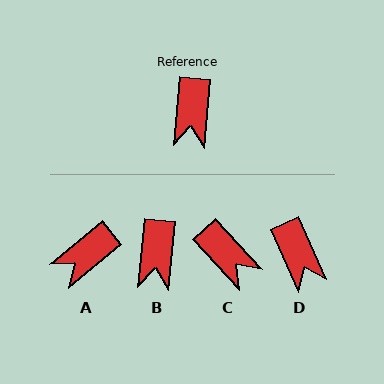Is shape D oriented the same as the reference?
No, it is off by about 30 degrees.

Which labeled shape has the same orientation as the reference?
B.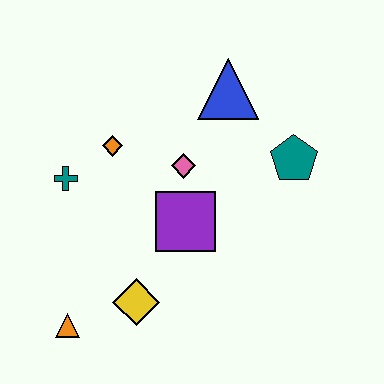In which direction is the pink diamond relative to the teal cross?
The pink diamond is to the right of the teal cross.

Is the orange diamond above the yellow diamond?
Yes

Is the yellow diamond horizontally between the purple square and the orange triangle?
Yes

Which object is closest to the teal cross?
The orange diamond is closest to the teal cross.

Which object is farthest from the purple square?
The orange triangle is farthest from the purple square.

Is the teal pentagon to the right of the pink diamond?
Yes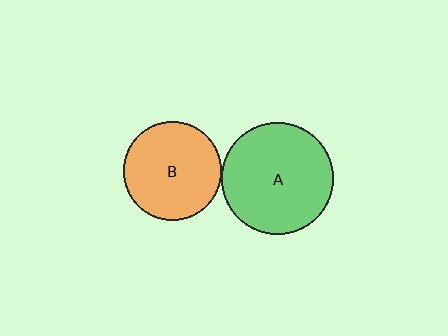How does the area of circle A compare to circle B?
Approximately 1.3 times.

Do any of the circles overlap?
No, none of the circles overlap.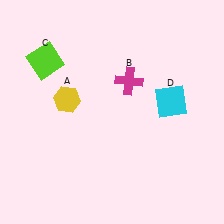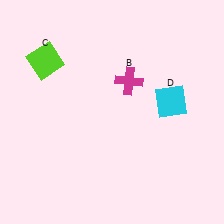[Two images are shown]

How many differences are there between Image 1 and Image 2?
There is 1 difference between the two images.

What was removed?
The yellow hexagon (A) was removed in Image 2.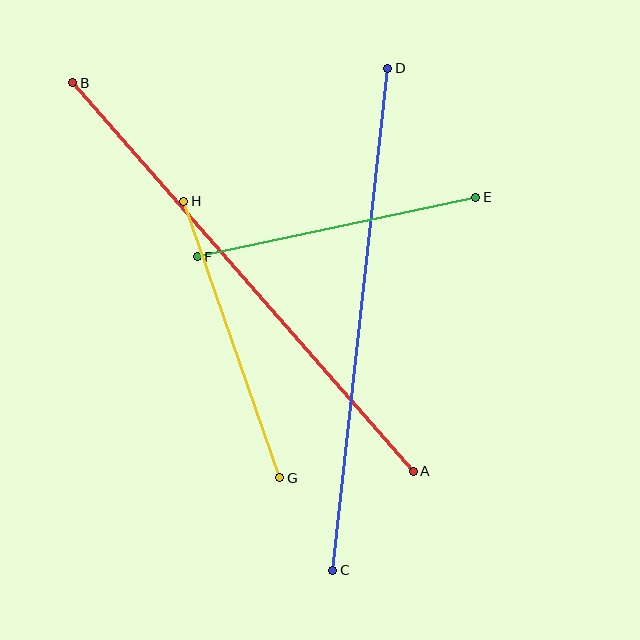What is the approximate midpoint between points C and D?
The midpoint is at approximately (360, 319) pixels.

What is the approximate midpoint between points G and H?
The midpoint is at approximately (232, 340) pixels.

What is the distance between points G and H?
The distance is approximately 293 pixels.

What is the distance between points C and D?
The distance is approximately 505 pixels.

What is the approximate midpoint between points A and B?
The midpoint is at approximately (243, 277) pixels.